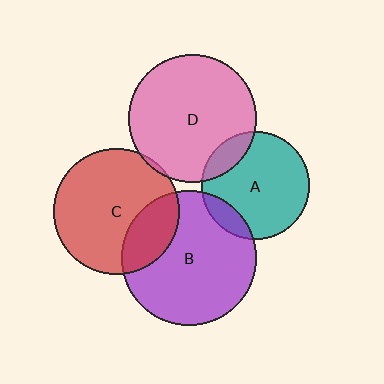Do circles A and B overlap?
Yes.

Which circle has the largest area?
Circle B (purple).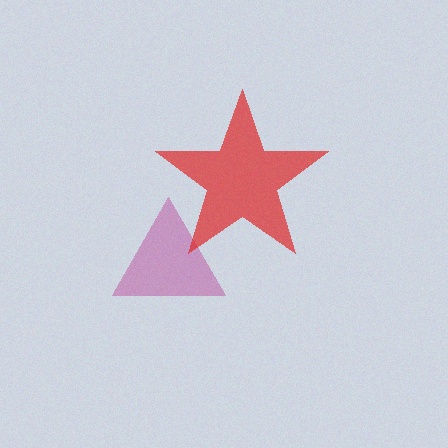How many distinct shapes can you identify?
There are 2 distinct shapes: a magenta triangle, a red star.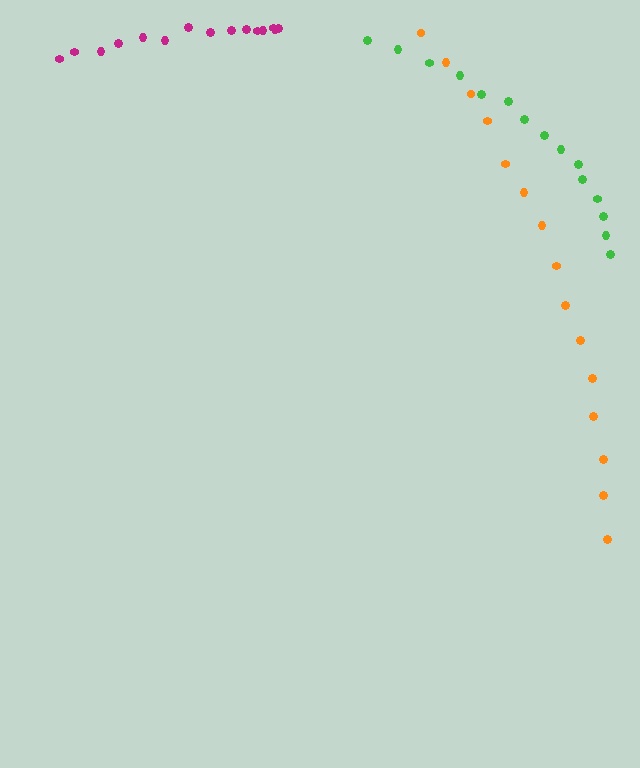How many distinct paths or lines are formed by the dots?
There are 3 distinct paths.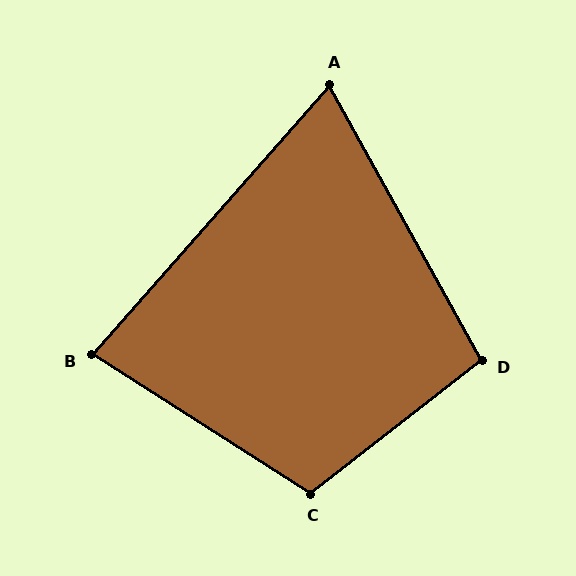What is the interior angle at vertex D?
Approximately 99 degrees (obtuse).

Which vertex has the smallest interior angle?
A, at approximately 70 degrees.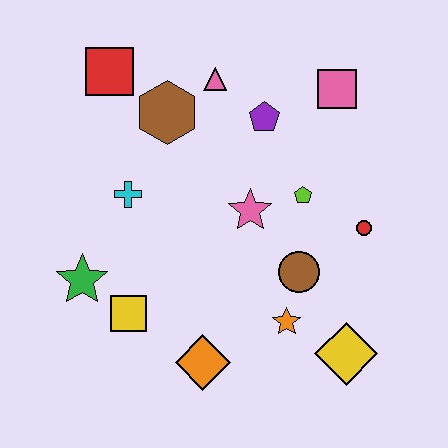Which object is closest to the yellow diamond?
The orange star is closest to the yellow diamond.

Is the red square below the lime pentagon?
No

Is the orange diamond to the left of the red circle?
Yes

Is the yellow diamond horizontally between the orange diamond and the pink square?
No